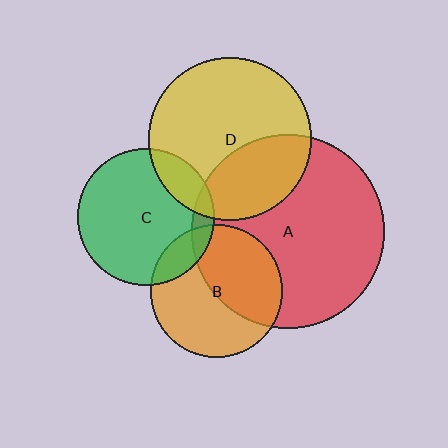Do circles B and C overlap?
Yes.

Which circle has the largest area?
Circle A (red).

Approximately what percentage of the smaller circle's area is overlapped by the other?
Approximately 15%.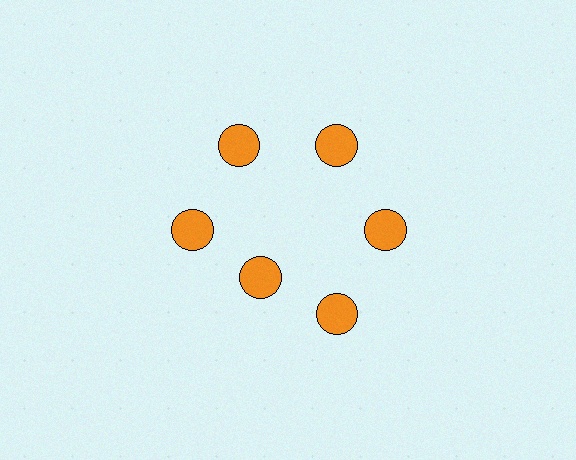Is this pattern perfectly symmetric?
No. The 6 orange circles are arranged in a ring, but one element near the 7 o'clock position is pulled inward toward the center, breaking the 6-fold rotational symmetry.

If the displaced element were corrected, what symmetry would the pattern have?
It would have 6-fold rotational symmetry — the pattern would map onto itself every 60 degrees.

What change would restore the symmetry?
The symmetry would be restored by moving it outward, back onto the ring so that all 6 circles sit at equal angles and equal distance from the center.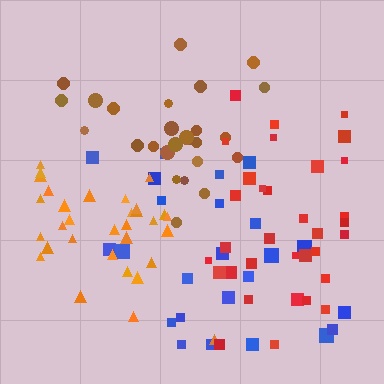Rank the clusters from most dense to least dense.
orange, red, brown, blue.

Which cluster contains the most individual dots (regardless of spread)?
Red (33).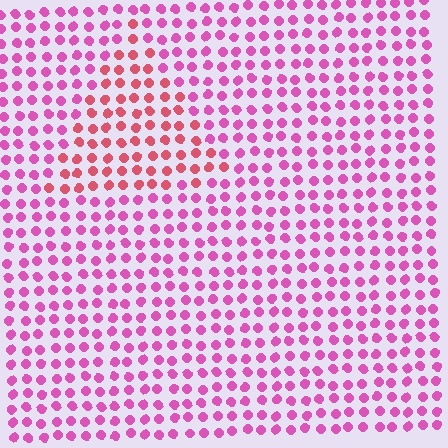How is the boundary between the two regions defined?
The boundary is defined purely by a slight shift in hue (about 32 degrees). Spacing, size, and orientation are identical on both sides.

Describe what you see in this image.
The image is filled with small pink elements in a uniform arrangement. A triangle-shaped region is visible where the elements are tinted to a slightly different hue, forming a subtle color boundary.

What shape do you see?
I see a triangle.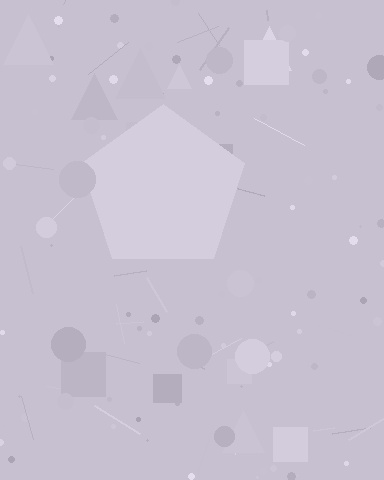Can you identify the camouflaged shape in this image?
The camouflaged shape is a pentagon.